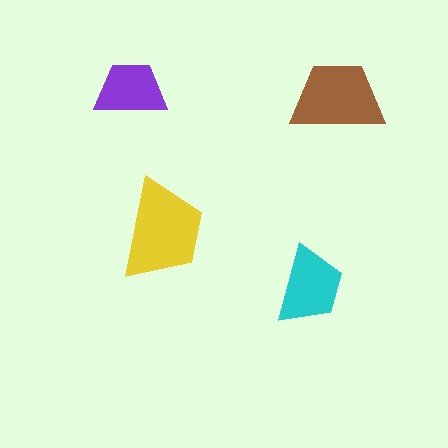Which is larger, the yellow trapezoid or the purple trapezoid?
The yellow one.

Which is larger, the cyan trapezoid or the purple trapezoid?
The cyan one.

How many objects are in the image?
There are 4 objects in the image.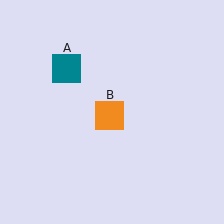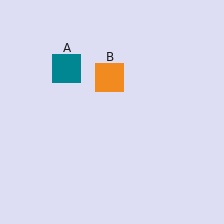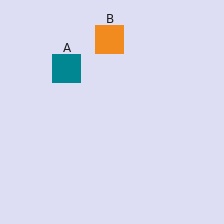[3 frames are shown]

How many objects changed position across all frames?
1 object changed position: orange square (object B).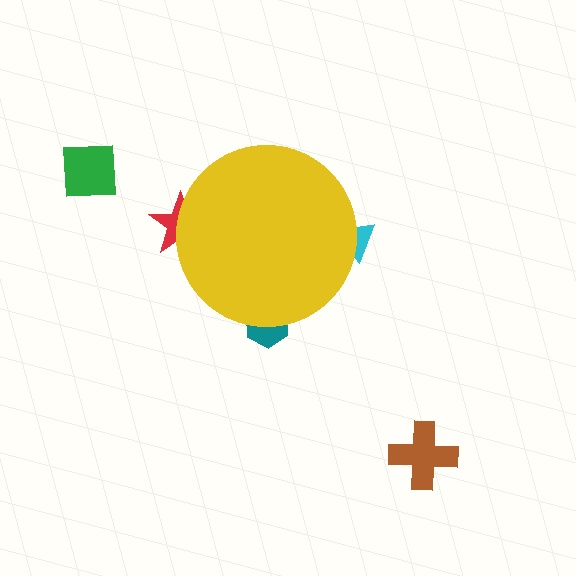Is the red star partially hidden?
Yes, the red star is partially hidden behind the yellow circle.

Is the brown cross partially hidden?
No, the brown cross is fully visible.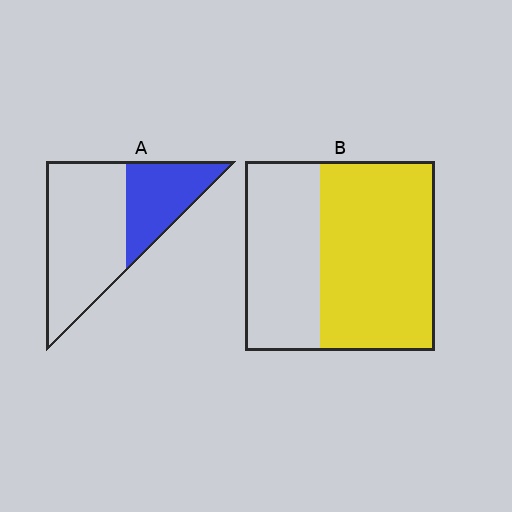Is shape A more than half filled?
No.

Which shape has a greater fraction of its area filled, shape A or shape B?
Shape B.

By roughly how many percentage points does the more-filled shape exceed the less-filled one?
By roughly 25 percentage points (B over A).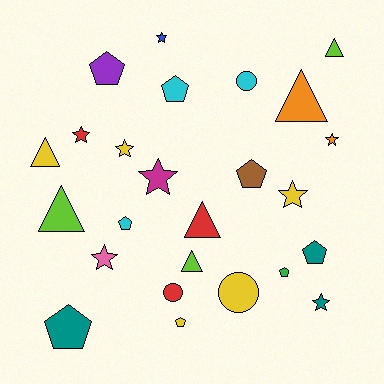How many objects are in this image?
There are 25 objects.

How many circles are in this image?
There are 3 circles.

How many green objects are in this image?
There is 1 green object.